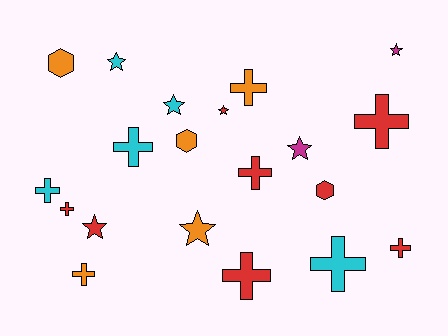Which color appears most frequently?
Red, with 8 objects.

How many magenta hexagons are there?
There are no magenta hexagons.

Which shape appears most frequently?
Cross, with 10 objects.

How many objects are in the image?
There are 20 objects.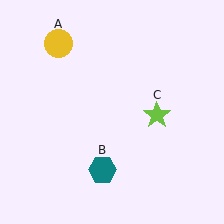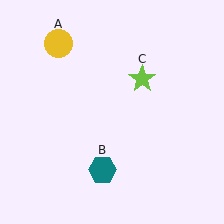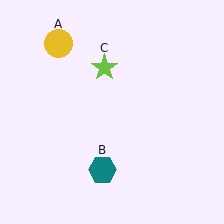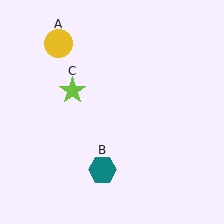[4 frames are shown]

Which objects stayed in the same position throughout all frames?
Yellow circle (object A) and teal hexagon (object B) remained stationary.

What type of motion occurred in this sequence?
The lime star (object C) rotated counterclockwise around the center of the scene.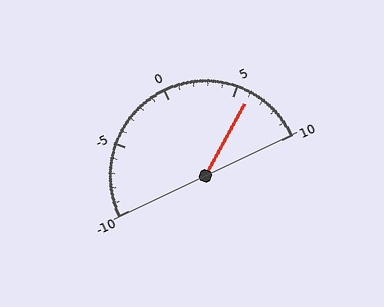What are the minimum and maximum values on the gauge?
The gauge ranges from -10 to 10.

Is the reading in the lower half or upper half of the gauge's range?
The reading is in the upper half of the range (-10 to 10).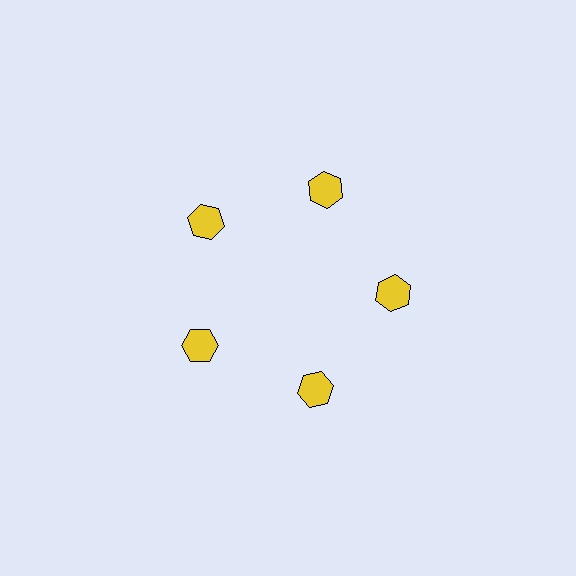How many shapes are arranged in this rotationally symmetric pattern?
There are 5 shapes, arranged in 5 groups of 1.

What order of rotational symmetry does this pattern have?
This pattern has 5-fold rotational symmetry.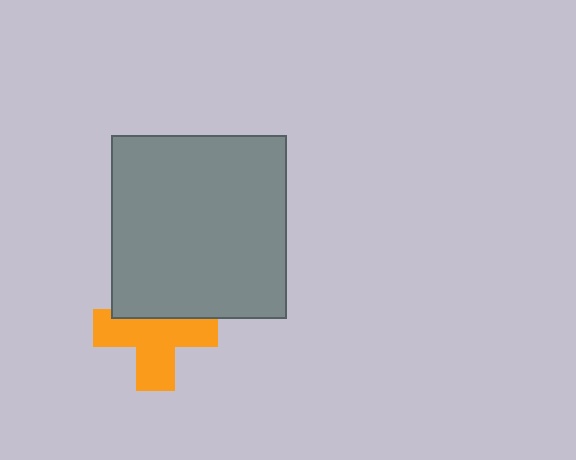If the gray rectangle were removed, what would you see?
You would see the complete orange cross.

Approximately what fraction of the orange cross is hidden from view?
Roughly 34% of the orange cross is hidden behind the gray rectangle.